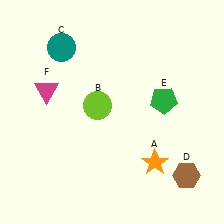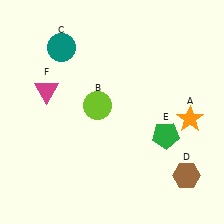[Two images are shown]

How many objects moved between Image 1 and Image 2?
2 objects moved between the two images.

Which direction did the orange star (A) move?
The orange star (A) moved up.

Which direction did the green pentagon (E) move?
The green pentagon (E) moved down.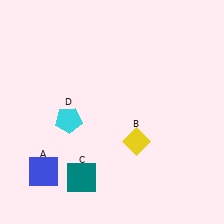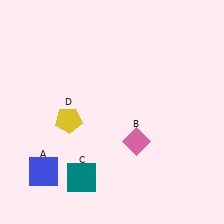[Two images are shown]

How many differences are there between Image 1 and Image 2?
There are 2 differences between the two images.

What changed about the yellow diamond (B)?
In Image 1, B is yellow. In Image 2, it changed to pink.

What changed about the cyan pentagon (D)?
In Image 1, D is cyan. In Image 2, it changed to yellow.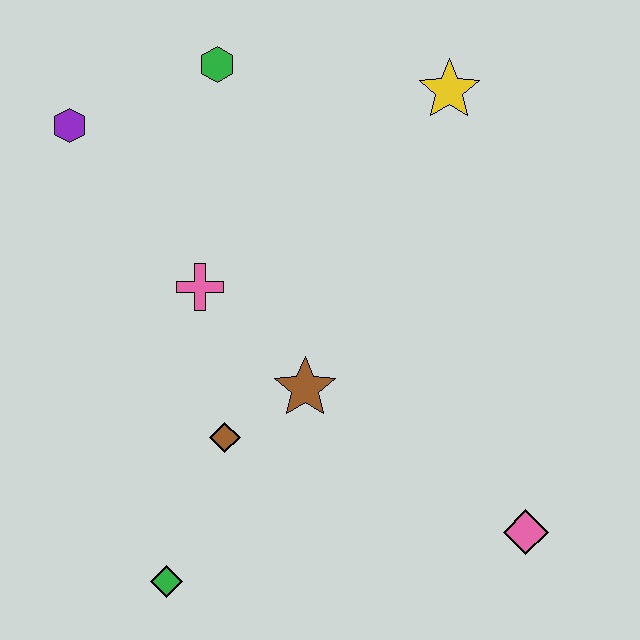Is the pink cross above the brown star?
Yes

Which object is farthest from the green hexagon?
The pink diamond is farthest from the green hexagon.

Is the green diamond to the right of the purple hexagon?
Yes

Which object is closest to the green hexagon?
The purple hexagon is closest to the green hexagon.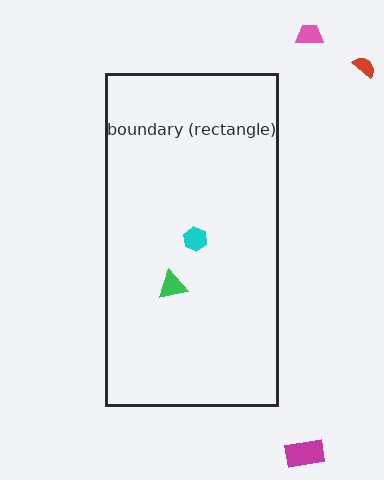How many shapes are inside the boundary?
2 inside, 3 outside.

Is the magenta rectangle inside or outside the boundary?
Outside.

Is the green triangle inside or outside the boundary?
Inside.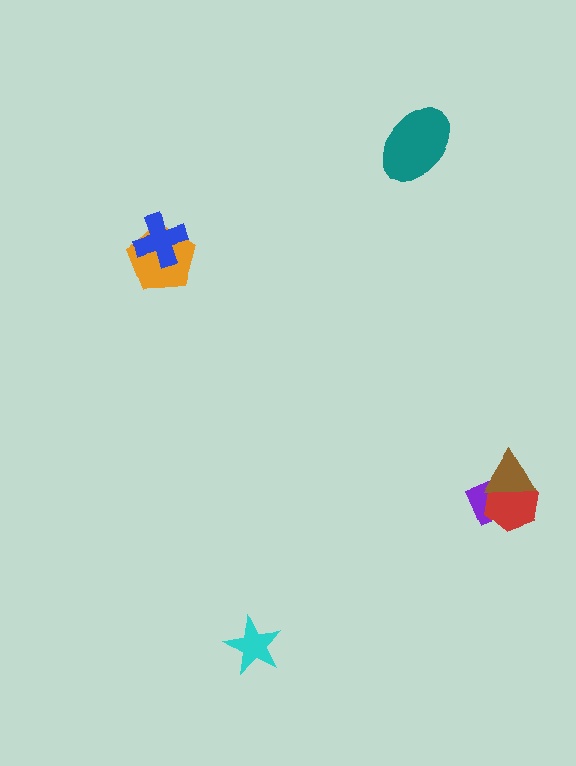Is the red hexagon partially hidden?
Yes, it is partially covered by another shape.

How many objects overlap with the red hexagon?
2 objects overlap with the red hexagon.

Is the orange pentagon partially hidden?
Yes, it is partially covered by another shape.